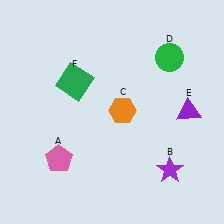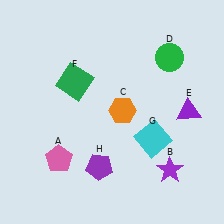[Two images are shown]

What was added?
A cyan square (G), a purple pentagon (H) were added in Image 2.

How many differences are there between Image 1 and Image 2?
There are 2 differences between the two images.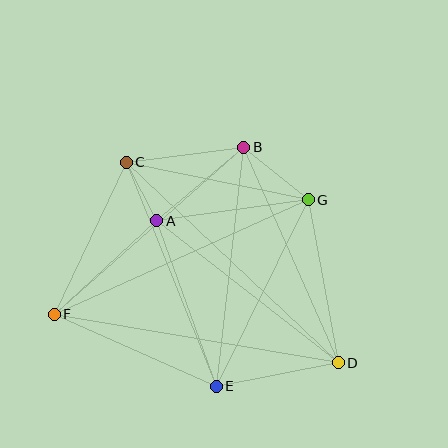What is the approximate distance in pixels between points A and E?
The distance between A and E is approximately 176 pixels.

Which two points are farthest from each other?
Points C and D are farthest from each other.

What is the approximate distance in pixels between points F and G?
The distance between F and G is approximately 279 pixels.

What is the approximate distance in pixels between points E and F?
The distance between E and F is approximately 177 pixels.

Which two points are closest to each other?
Points A and C are closest to each other.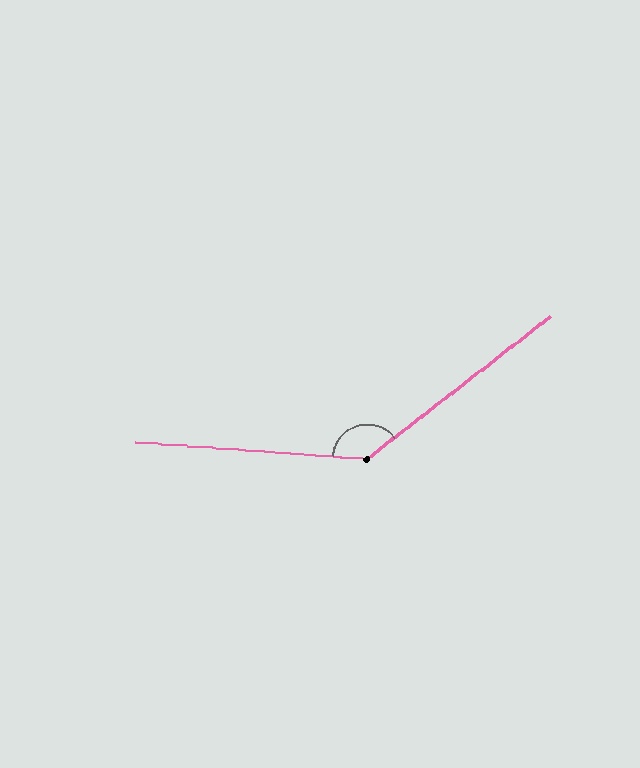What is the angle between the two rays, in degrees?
Approximately 138 degrees.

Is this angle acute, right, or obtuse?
It is obtuse.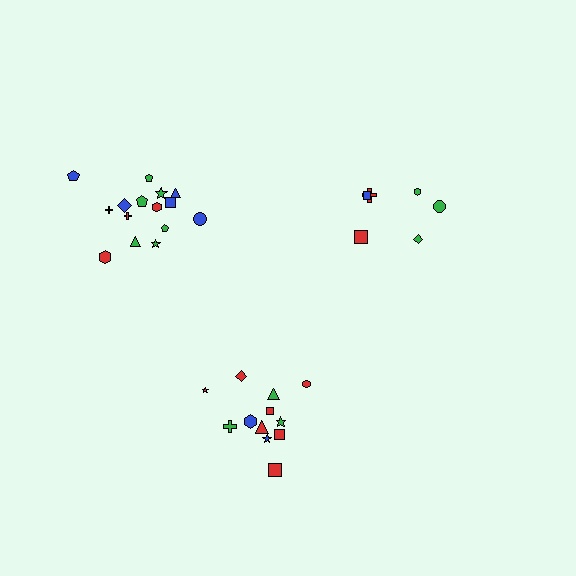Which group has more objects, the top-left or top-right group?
The top-left group.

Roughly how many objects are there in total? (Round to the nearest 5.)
Roughly 35 objects in total.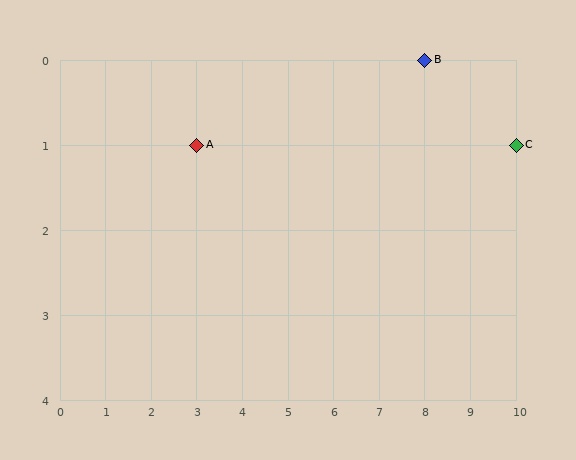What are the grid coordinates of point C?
Point C is at grid coordinates (10, 1).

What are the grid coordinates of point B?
Point B is at grid coordinates (8, 0).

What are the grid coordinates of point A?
Point A is at grid coordinates (3, 1).